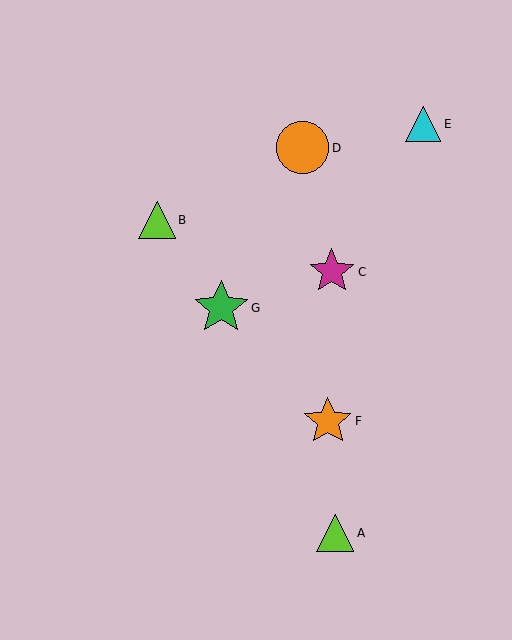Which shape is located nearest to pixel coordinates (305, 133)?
The orange circle (labeled D) at (302, 148) is nearest to that location.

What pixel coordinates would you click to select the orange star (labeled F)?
Click at (328, 421) to select the orange star F.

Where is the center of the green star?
The center of the green star is at (221, 308).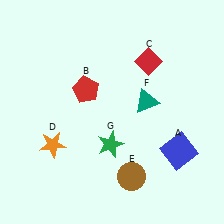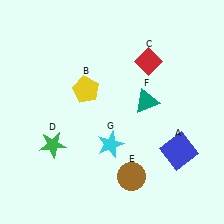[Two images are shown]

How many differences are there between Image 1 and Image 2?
There are 3 differences between the two images.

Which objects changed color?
B changed from red to yellow. D changed from orange to green. G changed from green to cyan.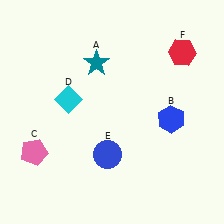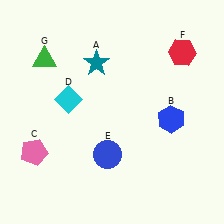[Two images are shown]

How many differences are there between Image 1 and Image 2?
There is 1 difference between the two images.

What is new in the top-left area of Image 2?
A green triangle (G) was added in the top-left area of Image 2.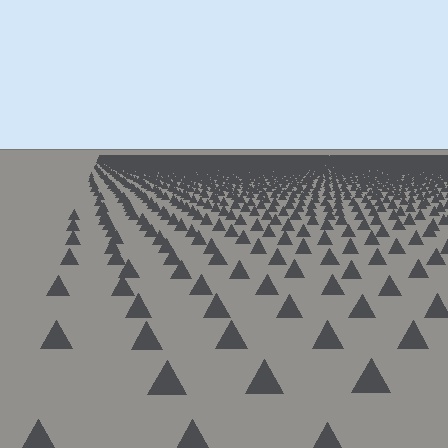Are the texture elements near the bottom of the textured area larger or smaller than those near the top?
Larger. Near the bottom, elements are closer to the viewer and appear at a bigger on-screen size.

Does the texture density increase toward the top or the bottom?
Density increases toward the top.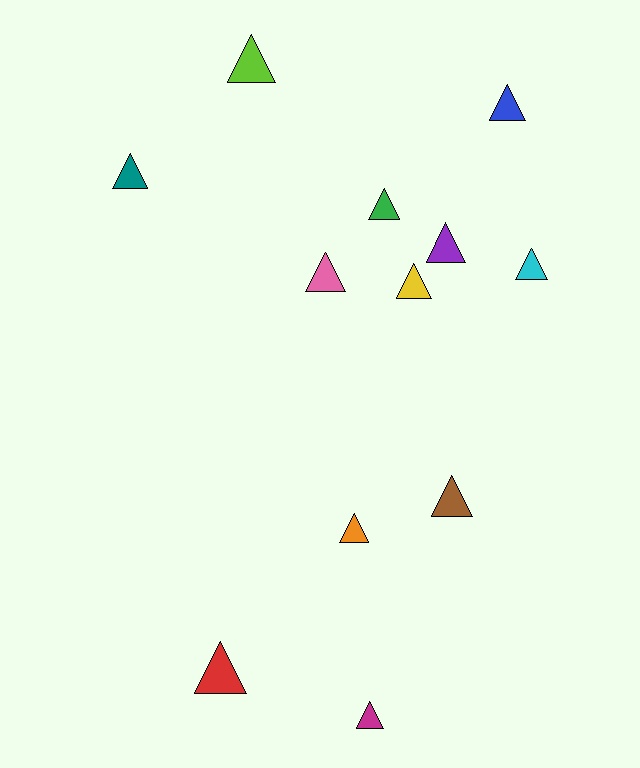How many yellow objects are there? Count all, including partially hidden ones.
There is 1 yellow object.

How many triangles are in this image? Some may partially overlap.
There are 12 triangles.